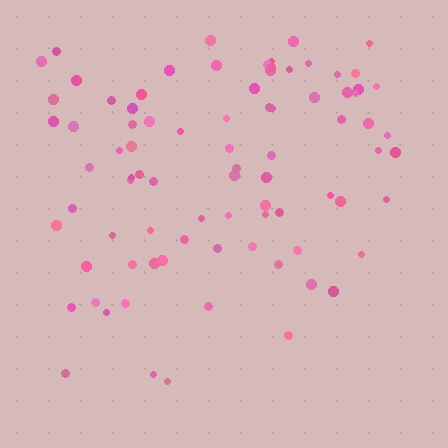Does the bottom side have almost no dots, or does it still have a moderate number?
Still a moderate number, just noticeably fewer than the top.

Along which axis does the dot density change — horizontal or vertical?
Vertical.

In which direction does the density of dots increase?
From bottom to top, with the top side densest.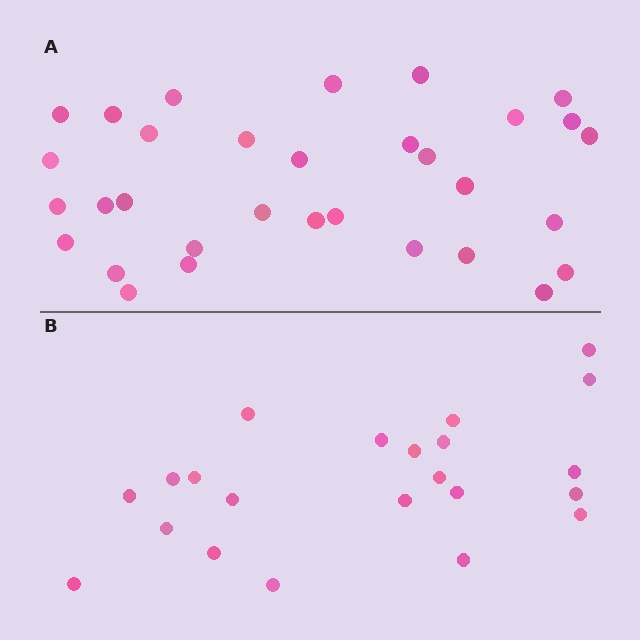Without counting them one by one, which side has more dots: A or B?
Region A (the top region) has more dots.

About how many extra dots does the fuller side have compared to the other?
Region A has roughly 10 or so more dots than region B.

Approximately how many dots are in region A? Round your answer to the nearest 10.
About 30 dots. (The exact count is 32, which rounds to 30.)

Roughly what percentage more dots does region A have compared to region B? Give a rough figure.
About 45% more.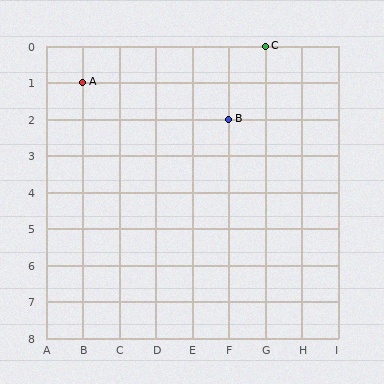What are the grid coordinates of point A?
Point A is at grid coordinates (B, 1).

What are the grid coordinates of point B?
Point B is at grid coordinates (F, 2).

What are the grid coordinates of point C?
Point C is at grid coordinates (G, 0).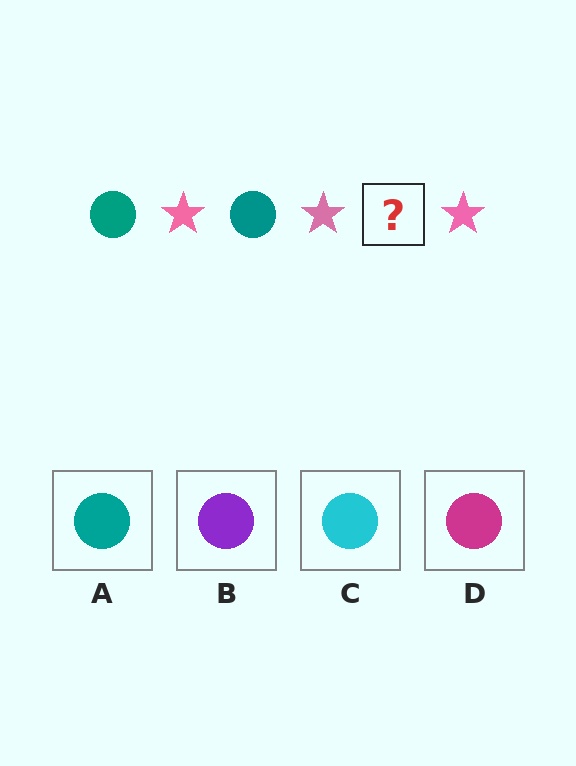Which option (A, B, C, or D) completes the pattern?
A.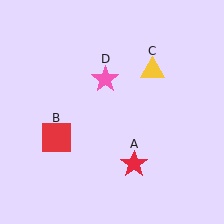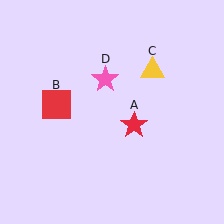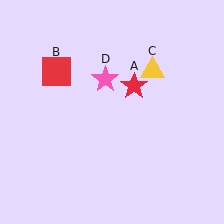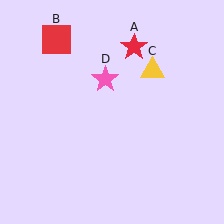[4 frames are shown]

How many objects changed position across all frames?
2 objects changed position: red star (object A), red square (object B).